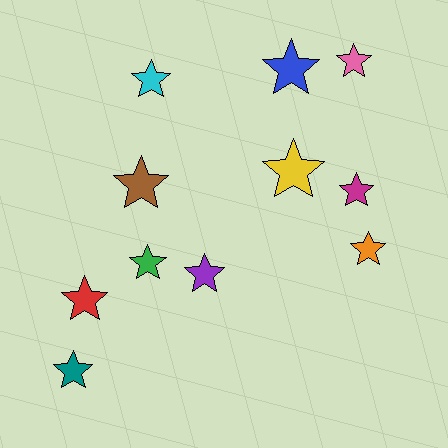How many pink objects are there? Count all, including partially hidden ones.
There is 1 pink object.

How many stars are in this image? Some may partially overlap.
There are 11 stars.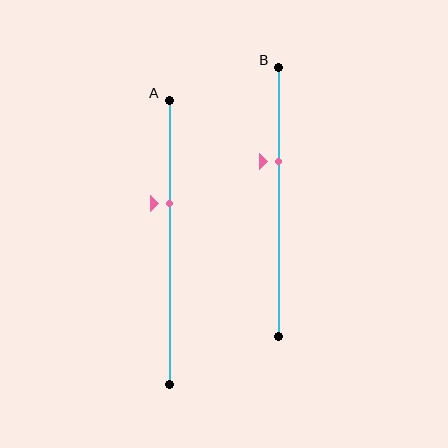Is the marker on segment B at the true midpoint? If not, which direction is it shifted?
No, the marker on segment B is shifted upward by about 15% of the segment length.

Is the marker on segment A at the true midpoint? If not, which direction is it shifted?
No, the marker on segment A is shifted upward by about 14% of the segment length.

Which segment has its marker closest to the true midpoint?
Segment A has its marker closest to the true midpoint.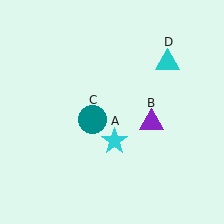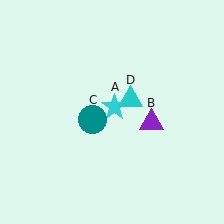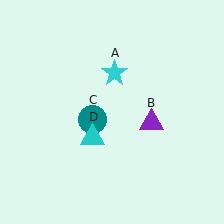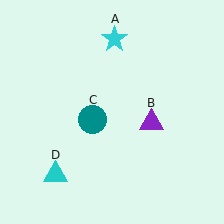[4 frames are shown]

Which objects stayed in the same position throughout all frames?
Purple triangle (object B) and teal circle (object C) remained stationary.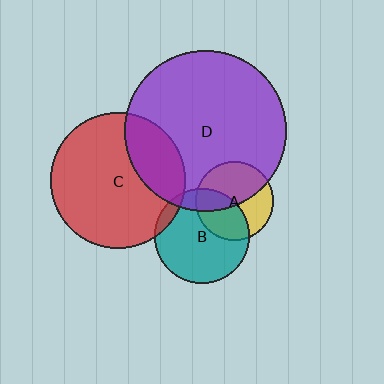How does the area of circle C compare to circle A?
Approximately 3.0 times.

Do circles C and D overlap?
Yes.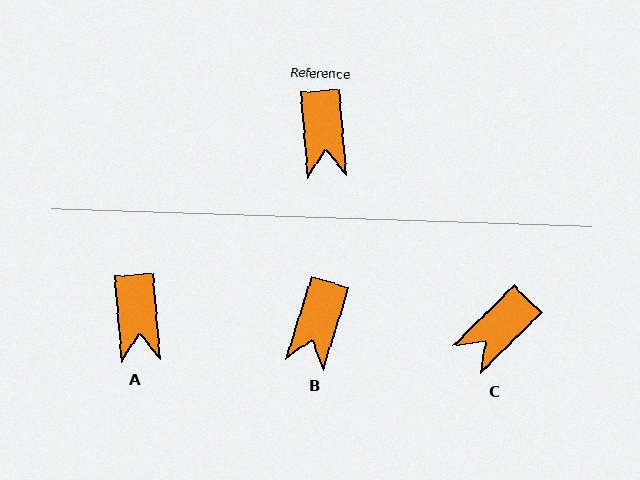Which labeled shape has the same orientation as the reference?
A.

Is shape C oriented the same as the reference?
No, it is off by about 51 degrees.